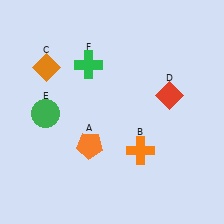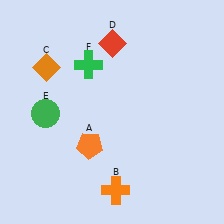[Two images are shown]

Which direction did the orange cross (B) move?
The orange cross (B) moved down.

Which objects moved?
The objects that moved are: the orange cross (B), the red diamond (D).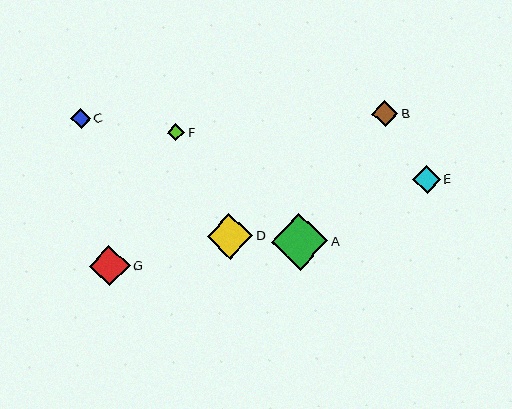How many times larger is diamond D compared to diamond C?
Diamond D is approximately 2.3 times the size of diamond C.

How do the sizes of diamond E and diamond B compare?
Diamond E and diamond B are approximately the same size.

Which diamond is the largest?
Diamond A is the largest with a size of approximately 56 pixels.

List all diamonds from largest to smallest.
From largest to smallest: A, D, G, E, B, C, F.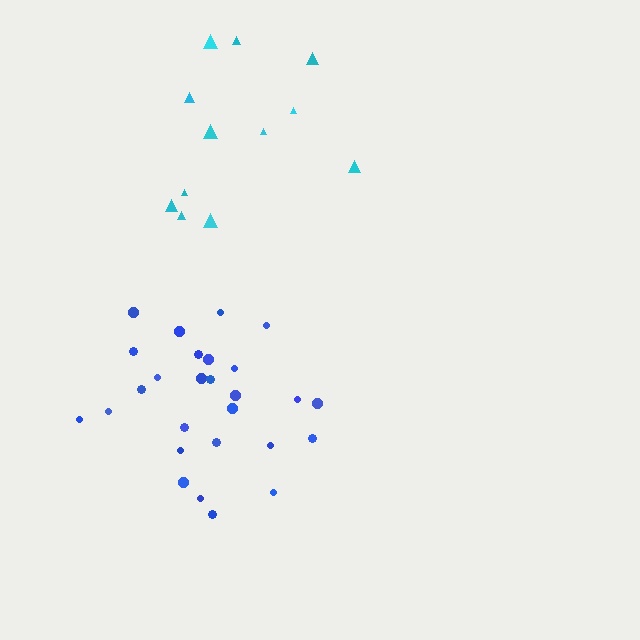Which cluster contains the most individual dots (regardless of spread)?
Blue (27).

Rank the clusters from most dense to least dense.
blue, cyan.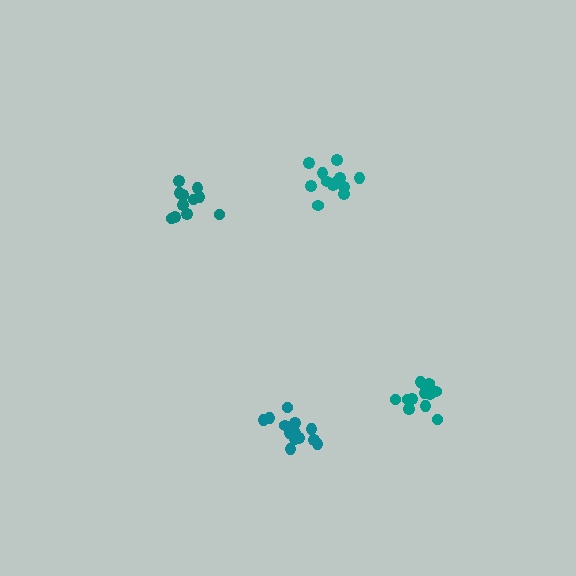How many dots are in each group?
Group 1: 14 dots, Group 2: 12 dots, Group 3: 13 dots, Group 4: 11 dots (50 total).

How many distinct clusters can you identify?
There are 4 distinct clusters.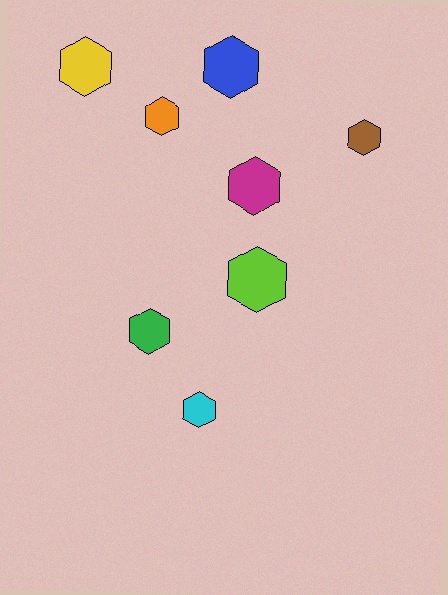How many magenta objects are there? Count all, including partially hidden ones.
There is 1 magenta object.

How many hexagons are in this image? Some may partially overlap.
There are 8 hexagons.